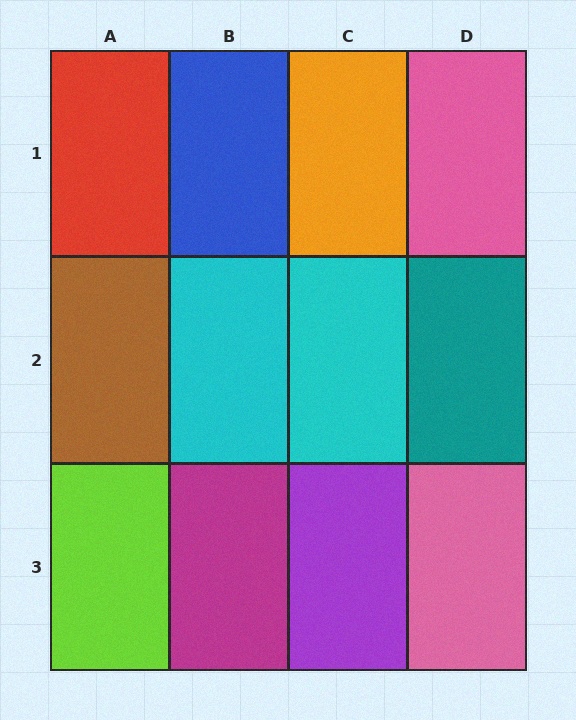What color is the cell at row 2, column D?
Teal.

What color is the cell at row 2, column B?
Cyan.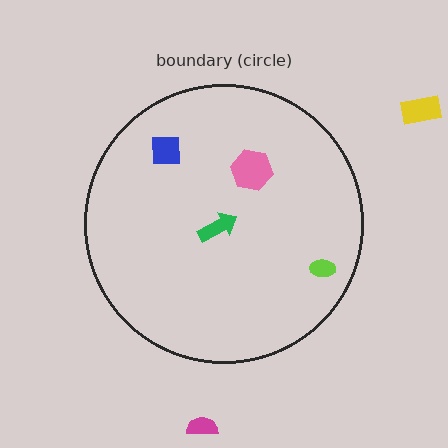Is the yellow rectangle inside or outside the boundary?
Outside.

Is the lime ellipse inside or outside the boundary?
Inside.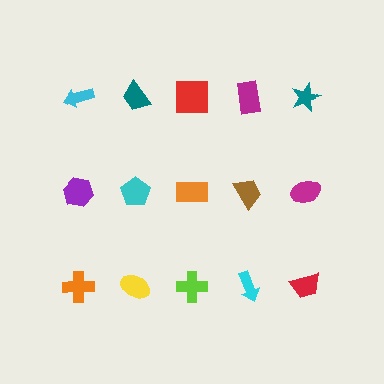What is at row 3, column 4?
A cyan arrow.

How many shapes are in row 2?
5 shapes.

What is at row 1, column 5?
A teal star.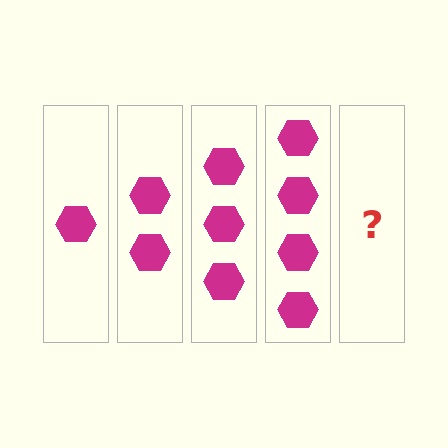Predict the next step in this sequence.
The next step is 5 hexagons.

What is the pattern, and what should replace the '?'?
The pattern is that each step adds one more hexagon. The '?' should be 5 hexagons.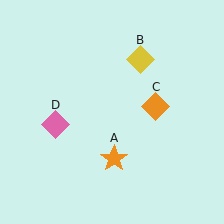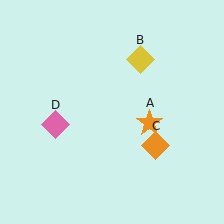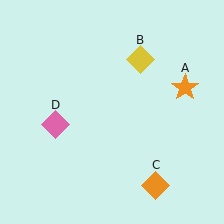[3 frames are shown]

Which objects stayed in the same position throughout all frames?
Yellow diamond (object B) and pink diamond (object D) remained stationary.